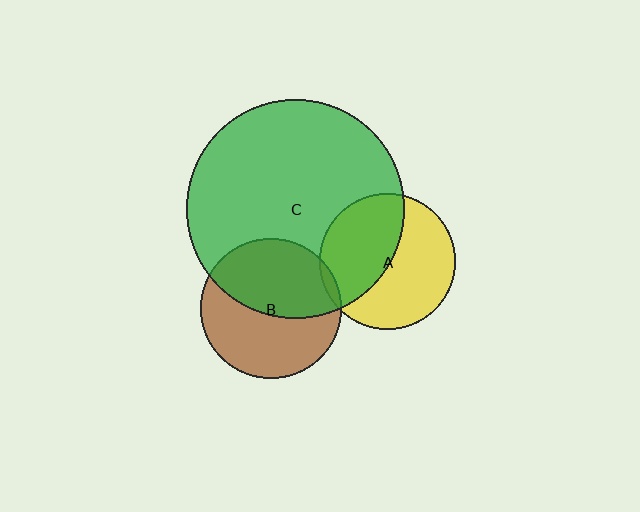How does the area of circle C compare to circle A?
Approximately 2.6 times.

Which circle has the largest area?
Circle C (green).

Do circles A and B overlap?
Yes.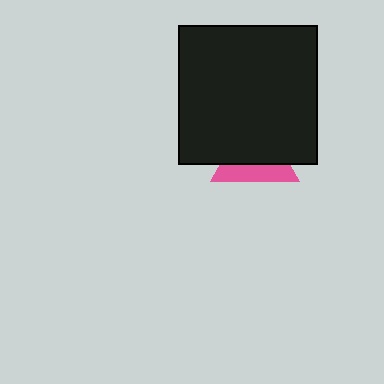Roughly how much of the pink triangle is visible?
A small part of it is visible (roughly 37%).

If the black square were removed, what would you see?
You would see the complete pink triangle.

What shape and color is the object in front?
The object in front is a black square.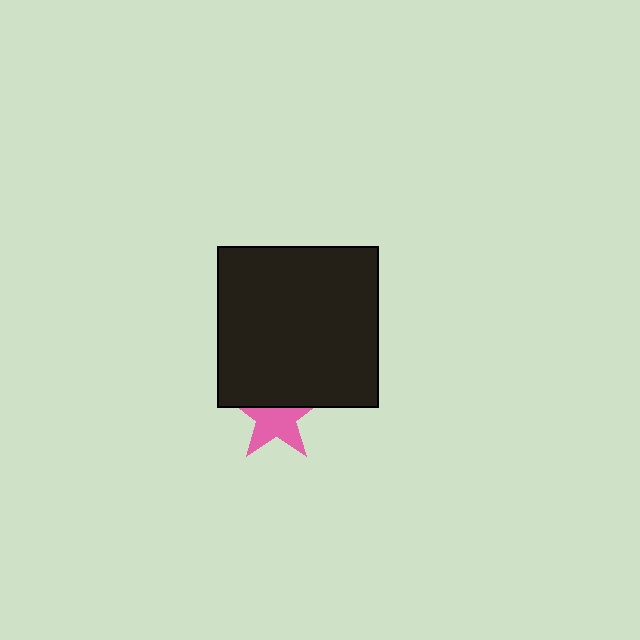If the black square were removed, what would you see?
You would see the complete pink star.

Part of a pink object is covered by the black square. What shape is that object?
It is a star.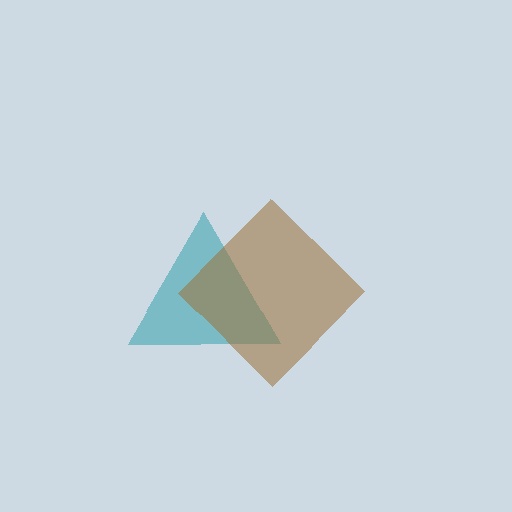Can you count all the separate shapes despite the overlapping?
Yes, there are 2 separate shapes.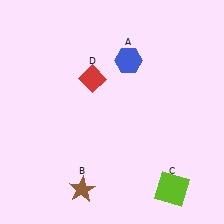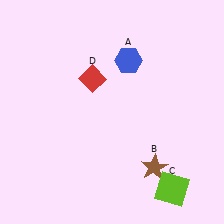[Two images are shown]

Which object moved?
The brown star (B) moved right.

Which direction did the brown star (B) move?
The brown star (B) moved right.